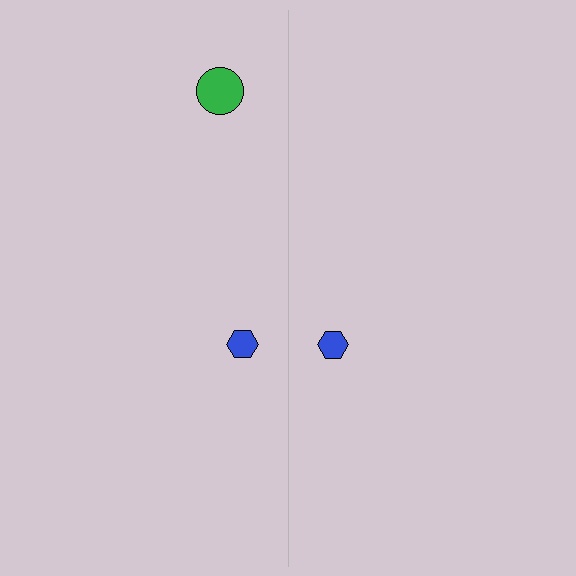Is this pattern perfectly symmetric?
No, the pattern is not perfectly symmetric. A green circle is missing from the right side.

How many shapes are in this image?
There are 3 shapes in this image.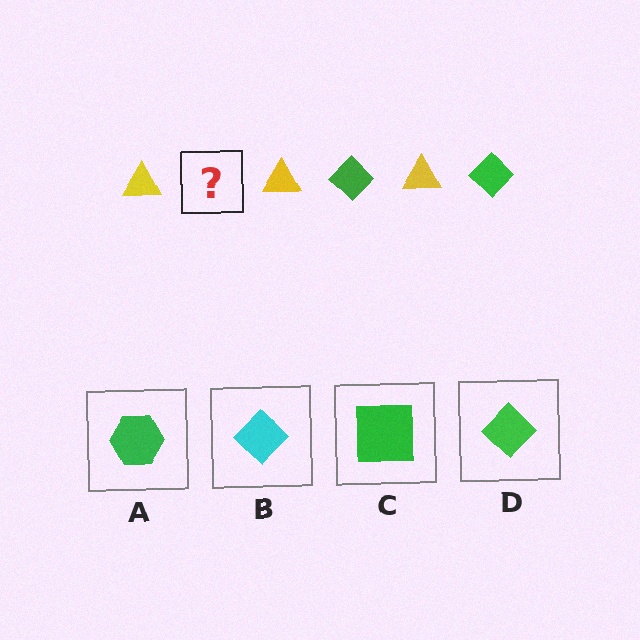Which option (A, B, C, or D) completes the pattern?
D.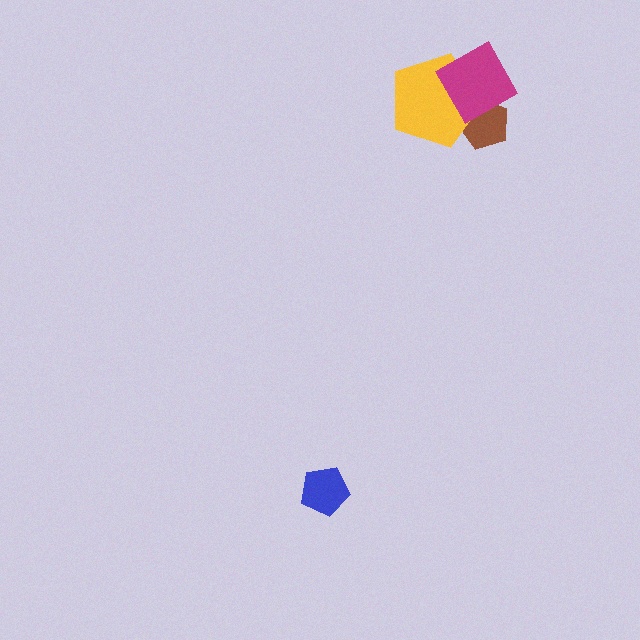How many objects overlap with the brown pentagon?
2 objects overlap with the brown pentagon.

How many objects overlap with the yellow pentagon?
2 objects overlap with the yellow pentagon.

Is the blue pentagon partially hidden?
No, no other shape covers it.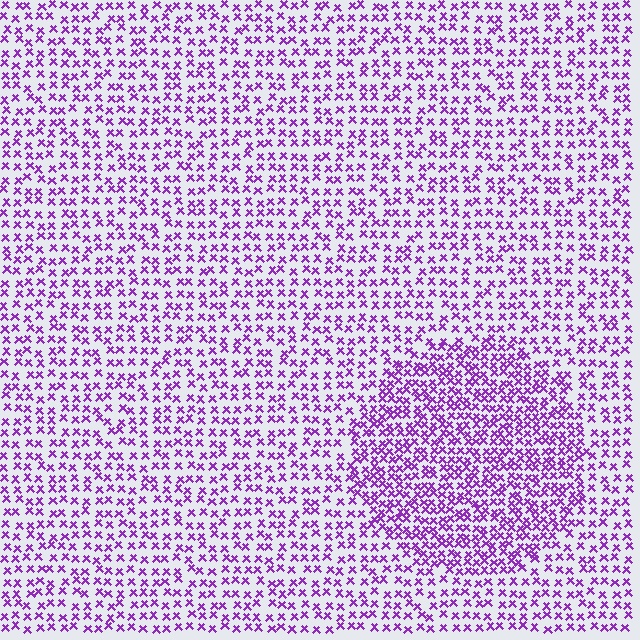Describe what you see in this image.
The image contains small purple elements arranged at two different densities. A circle-shaped region is visible where the elements are more densely packed than the surrounding area.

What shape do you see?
I see a circle.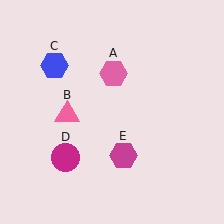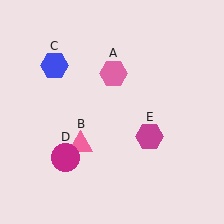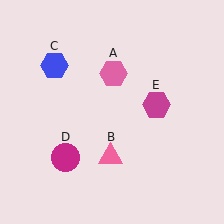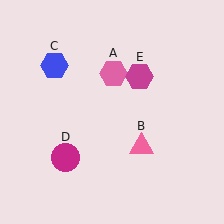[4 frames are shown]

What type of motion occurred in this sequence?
The pink triangle (object B), magenta hexagon (object E) rotated counterclockwise around the center of the scene.